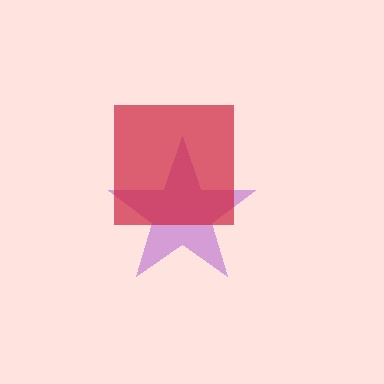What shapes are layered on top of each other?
The layered shapes are: a purple star, a red square.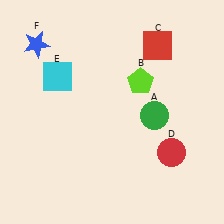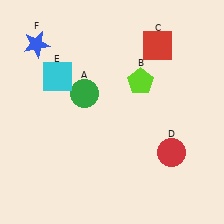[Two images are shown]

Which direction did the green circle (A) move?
The green circle (A) moved left.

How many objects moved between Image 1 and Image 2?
1 object moved between the two images.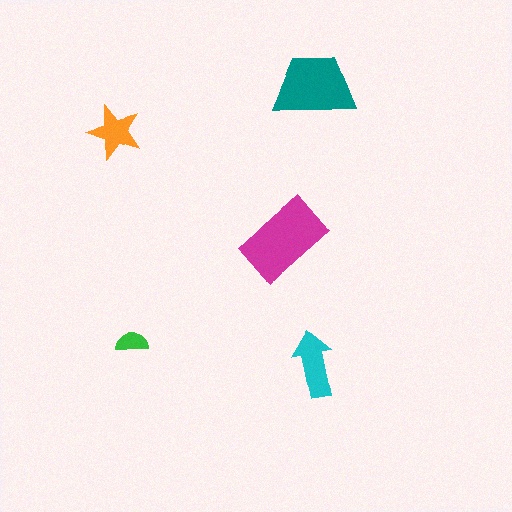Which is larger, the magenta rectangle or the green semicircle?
The magenta rectangle.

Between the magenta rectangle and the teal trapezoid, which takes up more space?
The magenta rectangle.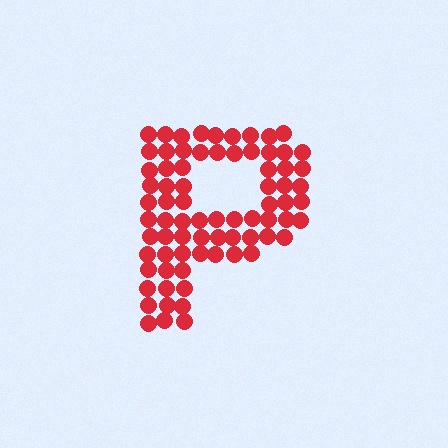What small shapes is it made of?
It is made of small circles.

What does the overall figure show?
The overall figure shows the letter P.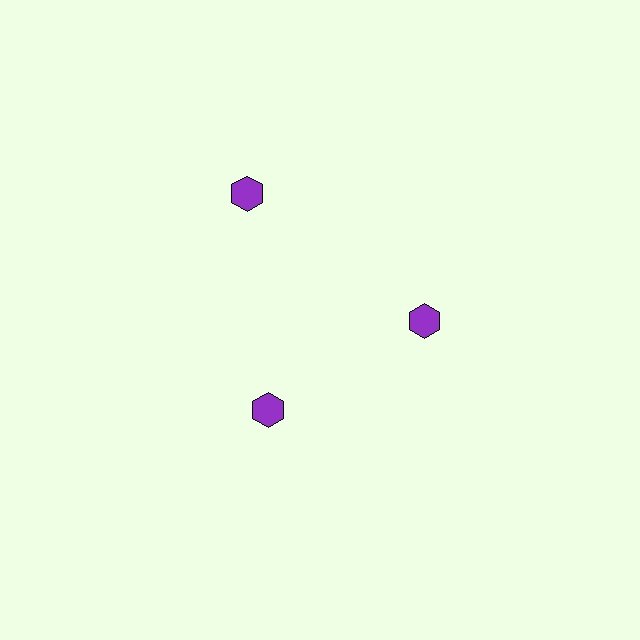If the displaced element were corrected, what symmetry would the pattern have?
It would have 3-fold rotational symmetry — the pattern would map onto itself every 120 degrees.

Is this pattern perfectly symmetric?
No. The 3 purple hexagons are arranged in a ring, but one element near the 11 o'clock position is pushed outward from the center, breaking the 3-fold rotational symmetry.